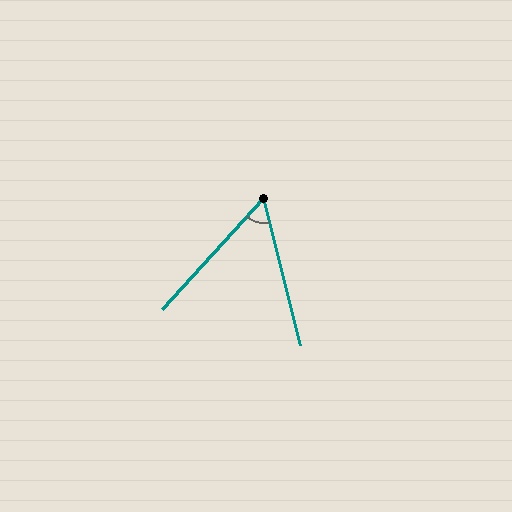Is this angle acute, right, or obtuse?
It is acute.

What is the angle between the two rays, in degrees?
Approximately 56 degrees.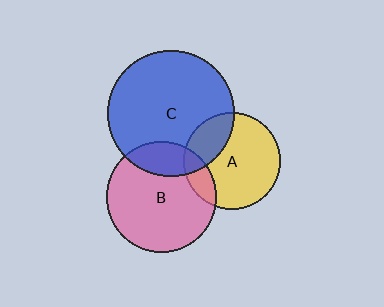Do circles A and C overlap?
Yes.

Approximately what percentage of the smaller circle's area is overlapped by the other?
Approximately 25%.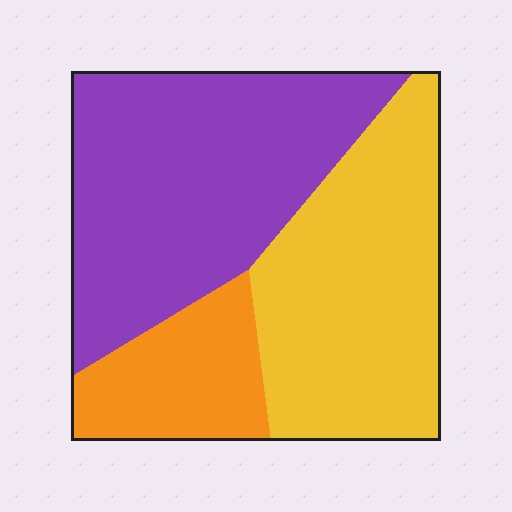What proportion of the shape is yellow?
Yellow covers 39% of the shape.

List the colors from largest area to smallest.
From largest to smallest: purple, yellow, orange.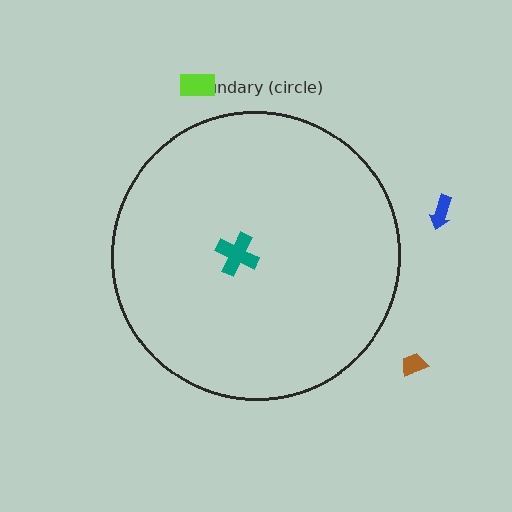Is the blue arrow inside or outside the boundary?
Outside.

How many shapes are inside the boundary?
1 inside, 3 outside.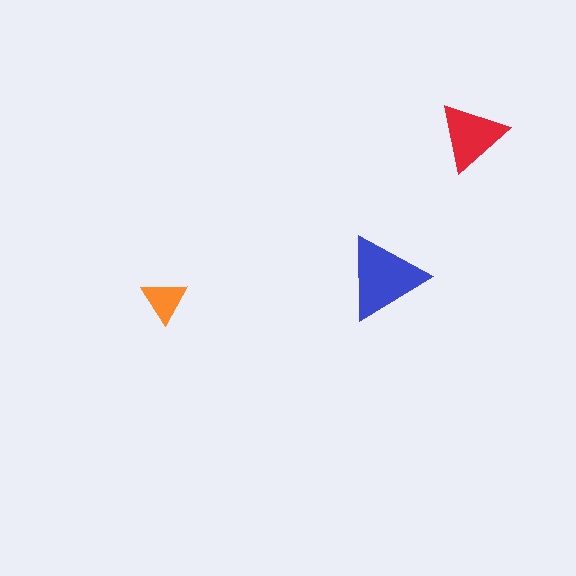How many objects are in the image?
There are 3 objects in the image.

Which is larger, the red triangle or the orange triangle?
The red one.